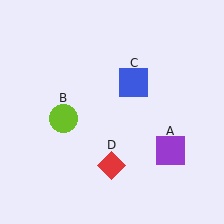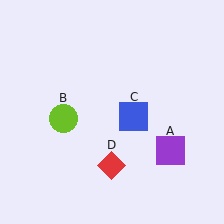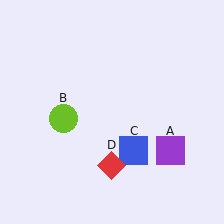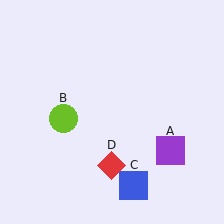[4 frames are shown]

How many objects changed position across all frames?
1 object changed position: blue square (object C).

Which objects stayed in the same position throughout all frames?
Purple square (object A) and lime circle (object B) and red diamond (object D) remained stationary.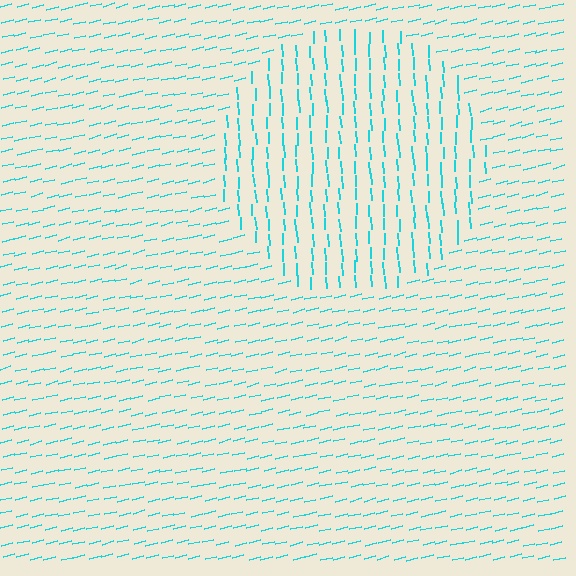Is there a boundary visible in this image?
Yes, there is a texture boundary formed by a change in line orientation.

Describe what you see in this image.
The image is filled with small cyan line segments. A circle region in the image has lines oriented differently from the surrounding lines, creating a visible texture boundary.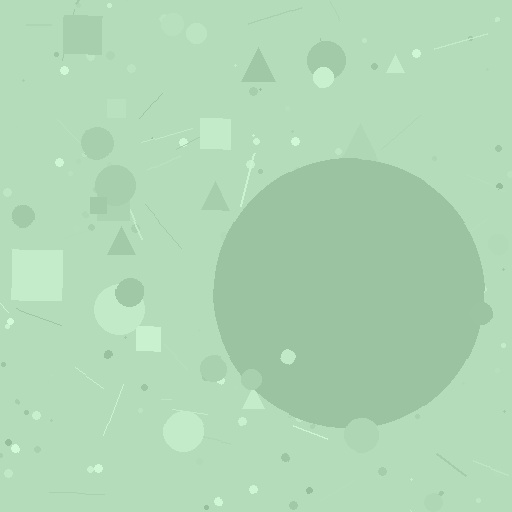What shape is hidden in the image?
A circle is hidden in the image.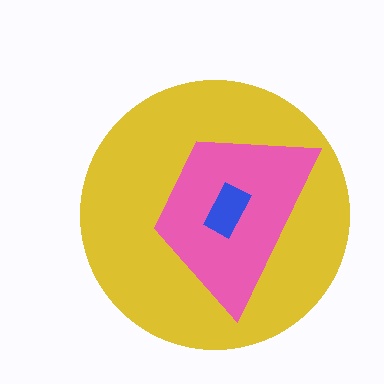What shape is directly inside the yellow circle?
The pink trapezoid.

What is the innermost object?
The blue rectangle.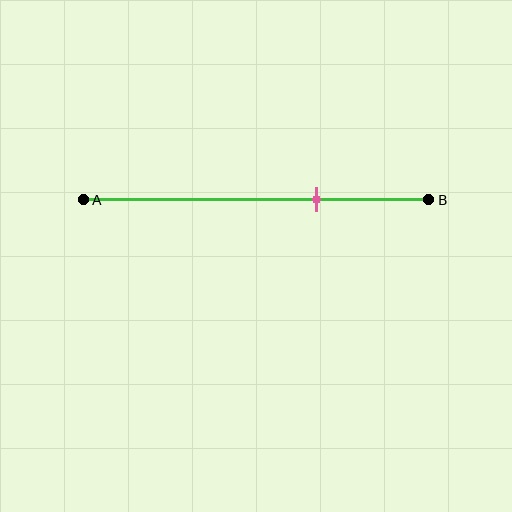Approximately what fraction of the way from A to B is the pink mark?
The pink mark is approximately 65% of the way from A to B.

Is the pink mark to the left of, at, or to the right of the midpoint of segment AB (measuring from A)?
The pink mark is to the right of the midpoint of segment AB.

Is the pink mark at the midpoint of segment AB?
No, the mark is at about 65% from A, not at the 50% midpoint.